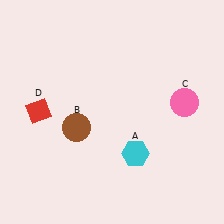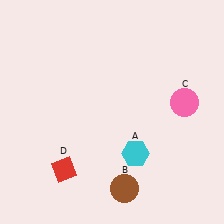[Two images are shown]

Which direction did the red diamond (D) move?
The red diamond (D) moved down.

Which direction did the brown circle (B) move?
The brown circle (B) moved down.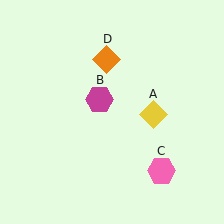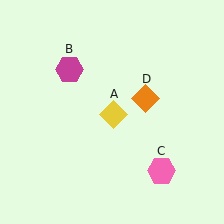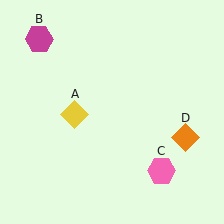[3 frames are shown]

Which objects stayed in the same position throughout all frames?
Pink hexagon (object C) remained stationary.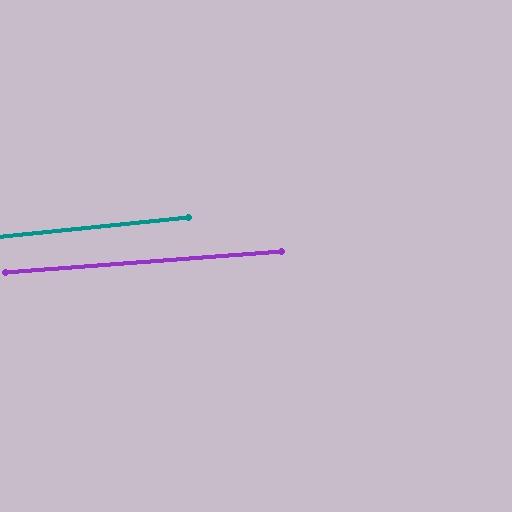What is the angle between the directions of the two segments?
Approximately 1 degree.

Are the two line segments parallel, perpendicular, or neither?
Parallel — their directions differ by only 1.2°.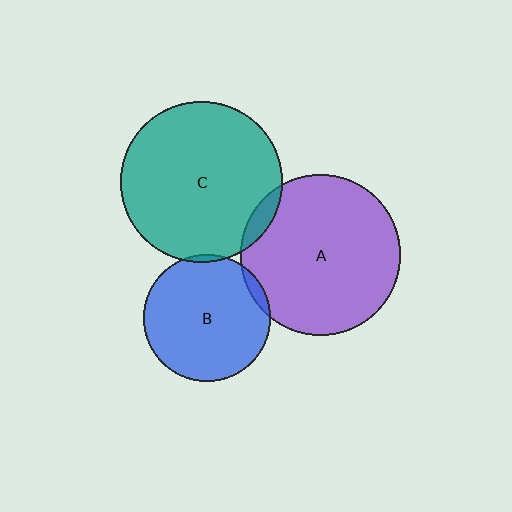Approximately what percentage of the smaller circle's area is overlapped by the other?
Approximately 5%.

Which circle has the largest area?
Circle C (teal).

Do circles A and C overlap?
Yes.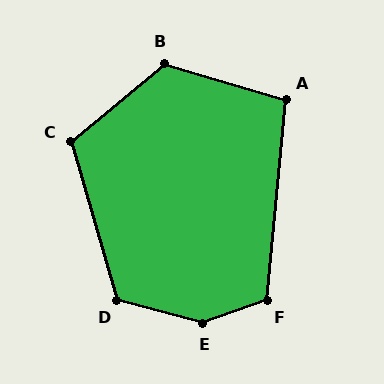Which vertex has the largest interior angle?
E, at approximately 145 degrees.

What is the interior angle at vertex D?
Approximately 121 degrees (obtuse).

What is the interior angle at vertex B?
Approximately 124 degrees (obtuse).